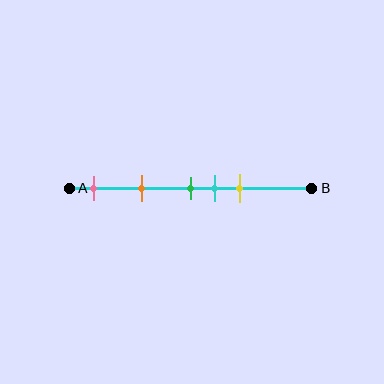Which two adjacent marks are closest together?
The green and cyan marks are the closest adjacent pair.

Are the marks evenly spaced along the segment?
No, the marks are not evenly spaced.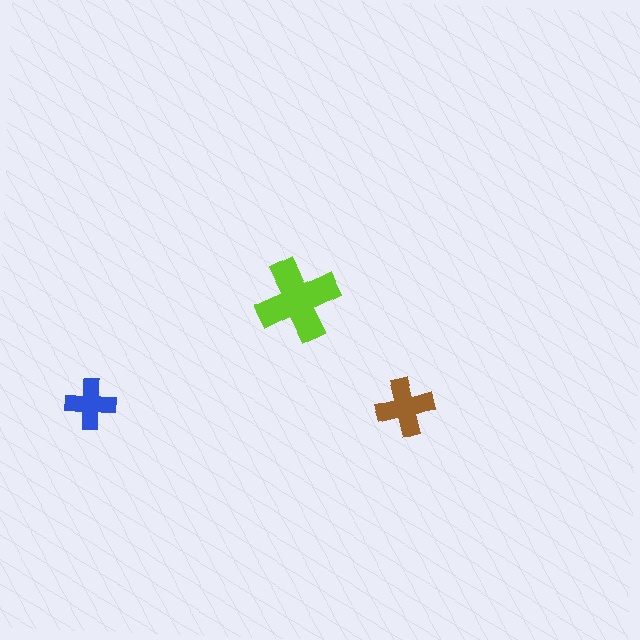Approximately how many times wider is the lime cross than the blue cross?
About 1.5 times wider.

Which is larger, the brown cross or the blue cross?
The brown one.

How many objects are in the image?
There are 3 objects in the image.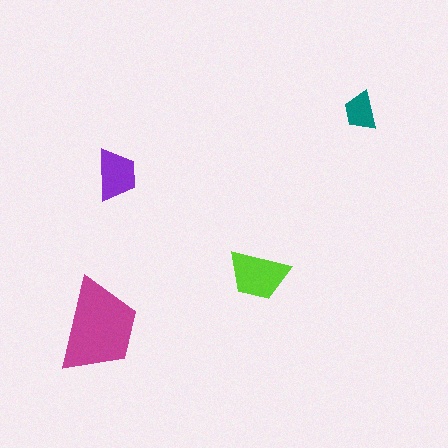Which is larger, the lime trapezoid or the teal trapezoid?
The lime one.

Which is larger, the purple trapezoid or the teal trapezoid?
The purple one.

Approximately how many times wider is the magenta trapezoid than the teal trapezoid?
About 2.5 times wider.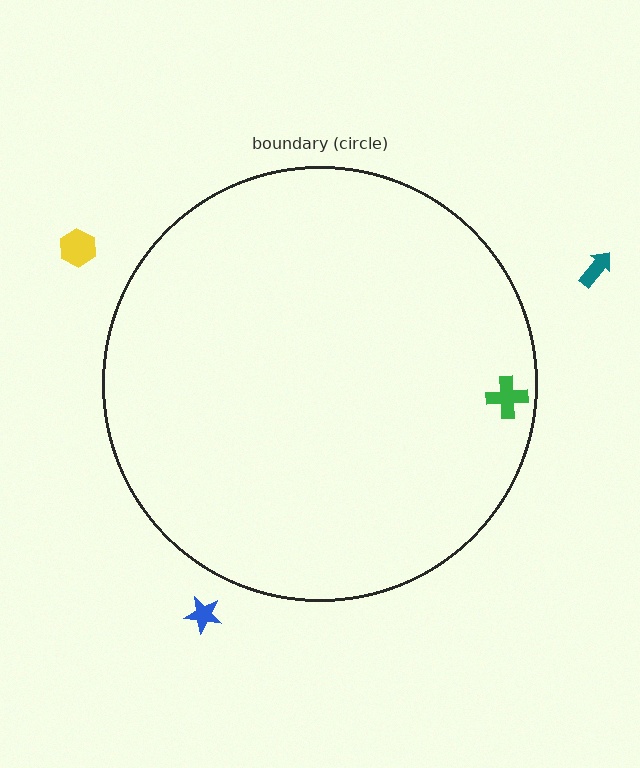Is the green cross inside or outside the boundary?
Inside.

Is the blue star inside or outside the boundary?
Outside.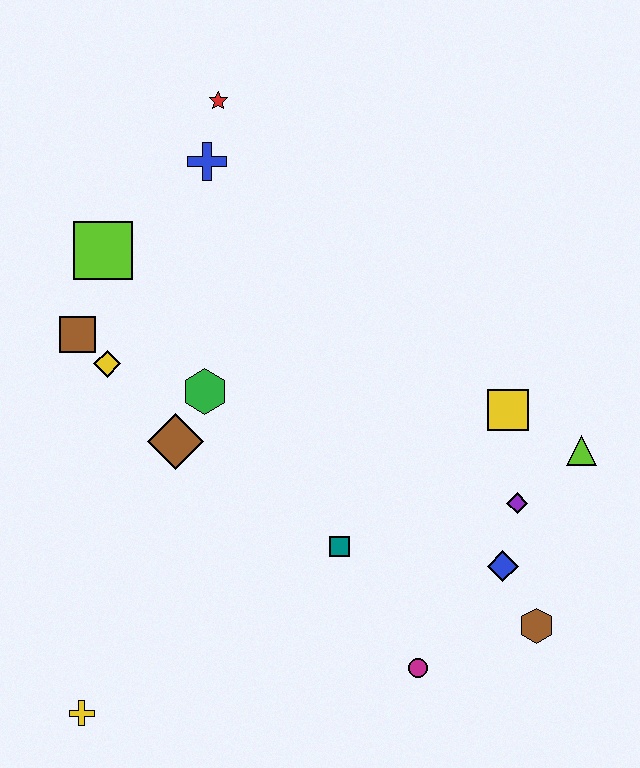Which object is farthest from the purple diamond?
The red star is farthest from the purple diamond.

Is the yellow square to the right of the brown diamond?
Yes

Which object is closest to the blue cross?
The red star is closest to the blue cross.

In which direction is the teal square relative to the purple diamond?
The teal square is to the left of the purple diamond.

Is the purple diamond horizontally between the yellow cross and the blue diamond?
No